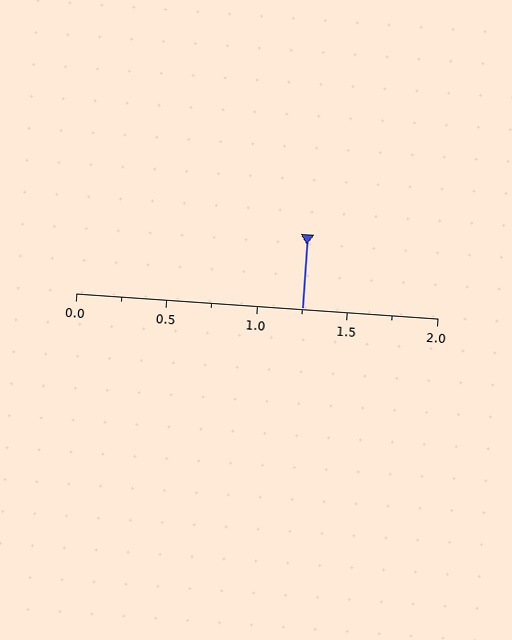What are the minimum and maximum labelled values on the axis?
The axis runs from 0.0 to 2.0.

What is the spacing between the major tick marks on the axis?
The major ticks are spaced 0.5 apart.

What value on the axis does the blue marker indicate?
The marker indicates approximately 1.25.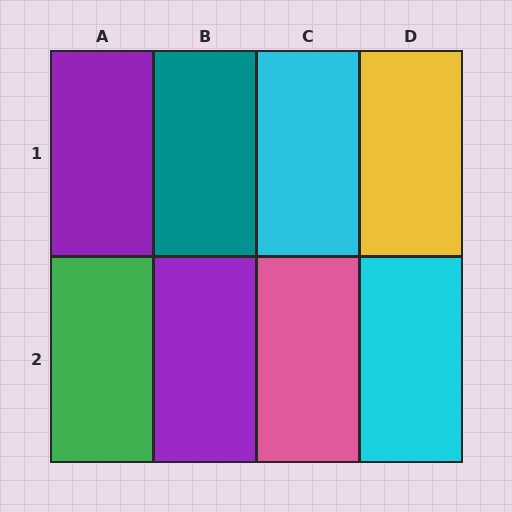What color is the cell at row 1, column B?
Teal.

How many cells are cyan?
2 cells are cyan.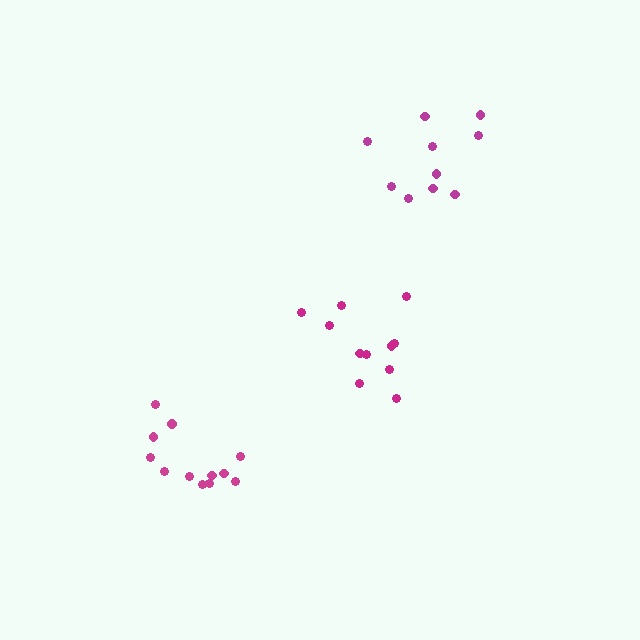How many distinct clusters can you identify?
There are 3 distinct clusters.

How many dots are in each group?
Group 1: 12 dots, Group 2: 10 dots, Group 3: 11 dots (33 total).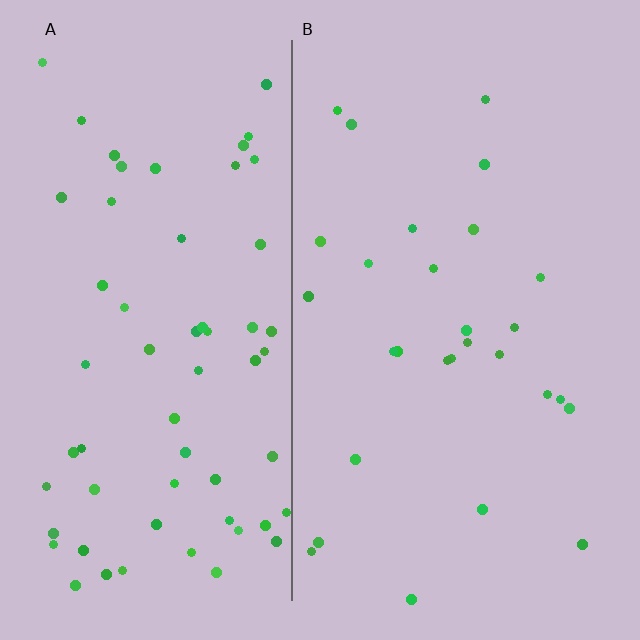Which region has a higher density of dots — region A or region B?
A (the left).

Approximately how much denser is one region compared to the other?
Approximately 2.2× — region A over region B.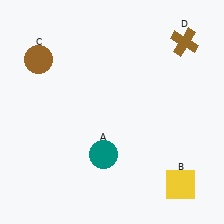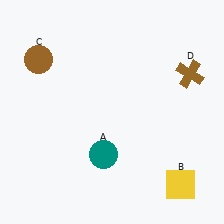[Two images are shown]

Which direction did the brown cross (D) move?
The brown cross (D) moved down.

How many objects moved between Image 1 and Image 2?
1 object moved between the two images.